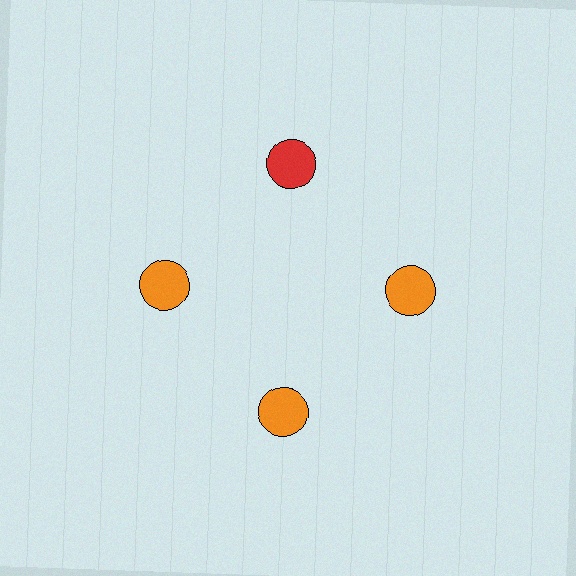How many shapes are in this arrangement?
There are 4 shapes arranged in a ring pattern.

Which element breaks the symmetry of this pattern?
The red circle at roughly the 12 o'clock position breaks the symmetry. All other shapes are orange circles.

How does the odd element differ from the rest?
It has a different color: red instead of orange.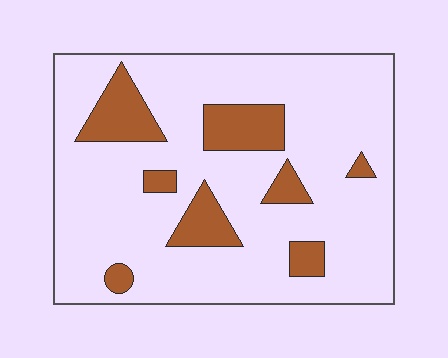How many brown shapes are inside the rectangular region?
8.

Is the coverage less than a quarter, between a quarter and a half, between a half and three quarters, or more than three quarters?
Less than a quarter.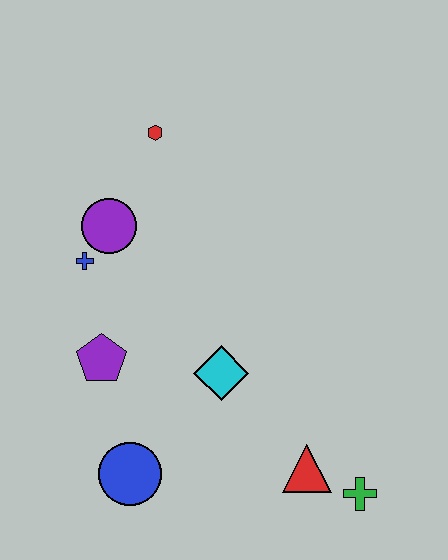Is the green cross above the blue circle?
No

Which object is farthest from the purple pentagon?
The green cross is farthest from the purple pentagon.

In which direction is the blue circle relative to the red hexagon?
The blue circle is below the red hexagon.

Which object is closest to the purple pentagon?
The blue cross is closest to the purple pentagon.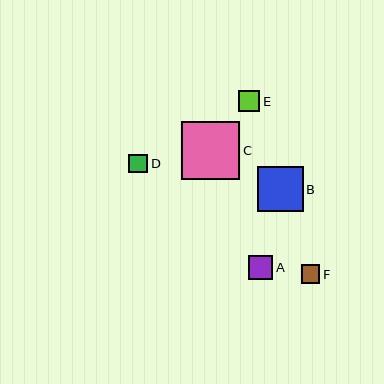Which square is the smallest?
Square F is the smallest with a size of approximately 18 pixels.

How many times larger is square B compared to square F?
Square B is approximately 2.5 times the size of square F.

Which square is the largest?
Square C is the largest with a size of approximately 58 pixels.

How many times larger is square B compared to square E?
Square B is approximately 2.2 times the size of square E.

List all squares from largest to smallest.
From largest to smallest: C, B, A, E, D, F.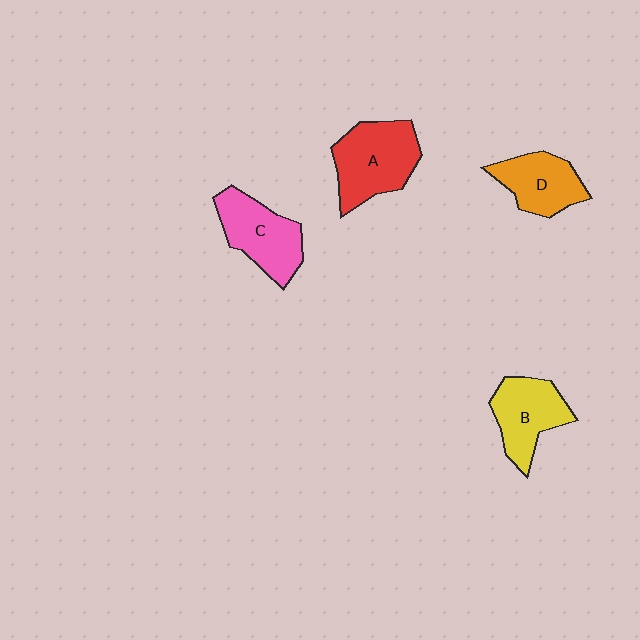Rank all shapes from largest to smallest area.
From largest to smallest: A (red), C (pink), B (yellow), D (orange).